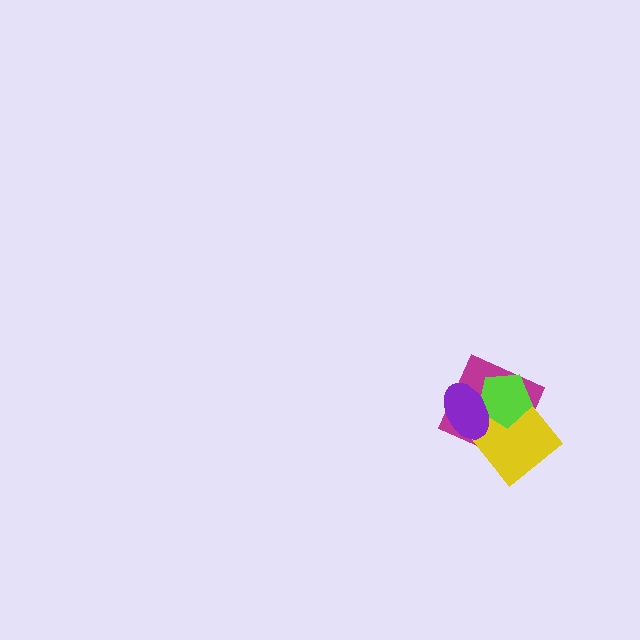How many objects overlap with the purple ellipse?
3 objects overlap with the purple ellipse.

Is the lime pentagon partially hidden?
Yes, it is partially covered by another shape.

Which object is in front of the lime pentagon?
The purple ellipse is in front of the lime pentagon.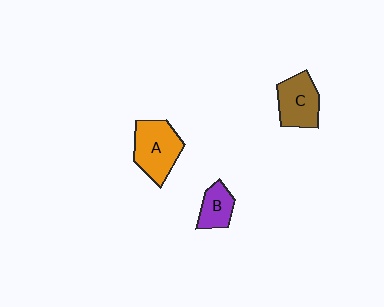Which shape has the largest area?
Shape A (orange).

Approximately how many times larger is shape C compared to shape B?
Approximately 1.5 times.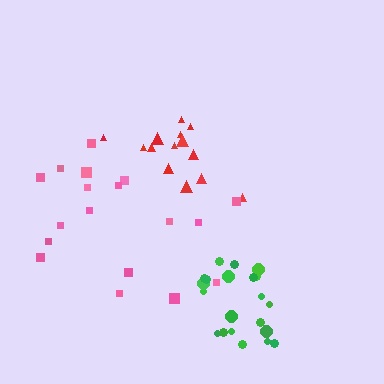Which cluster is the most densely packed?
Red.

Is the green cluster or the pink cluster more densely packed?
Green.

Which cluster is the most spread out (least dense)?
Pink.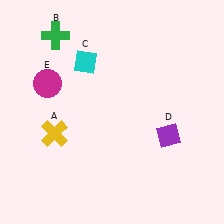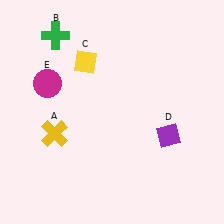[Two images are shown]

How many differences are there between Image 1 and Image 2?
There is 1 difference between the two images.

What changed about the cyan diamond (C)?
In Image 1, C is cyan. In Image 2, it changed to yellow.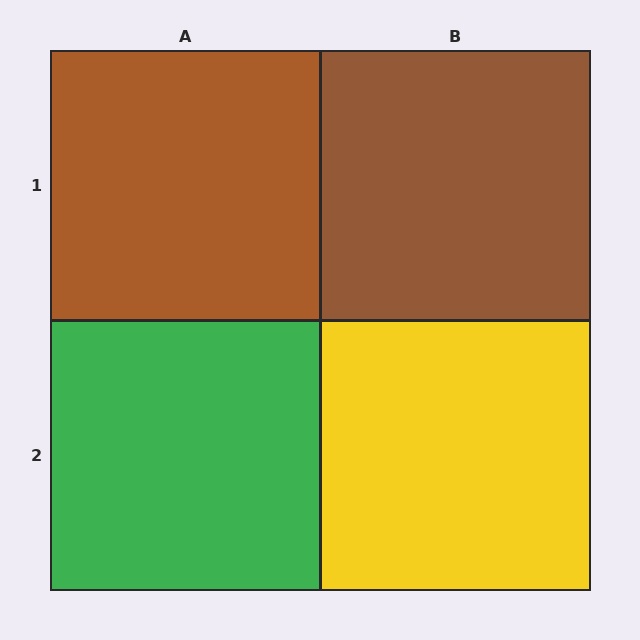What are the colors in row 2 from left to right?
Green, yellow.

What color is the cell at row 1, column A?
Brown.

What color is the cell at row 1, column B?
Brown.